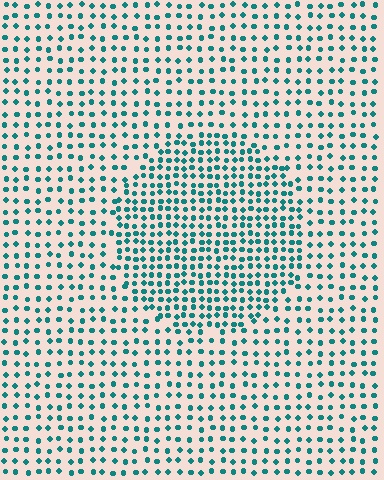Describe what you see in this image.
The image contains small teal elements arranged at two different densities. A circle-shaped region is visible where the elements are more densely packed than the surrounding area.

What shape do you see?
I see a circle.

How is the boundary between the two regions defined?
The boundary is defined by a change in element density (approximately 1.7x ratio). All elements are the same color, size, and shape.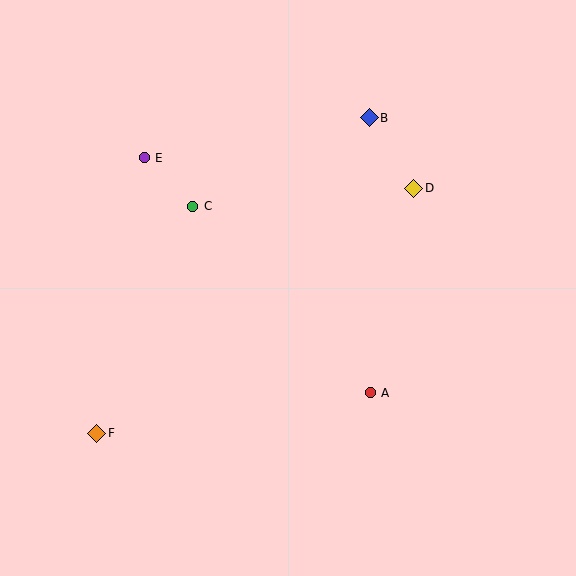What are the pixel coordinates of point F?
Point F is at (97, 433).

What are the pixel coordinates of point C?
Point C is at (193, 206).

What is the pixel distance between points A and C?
The distance between A and C is 257 pixels.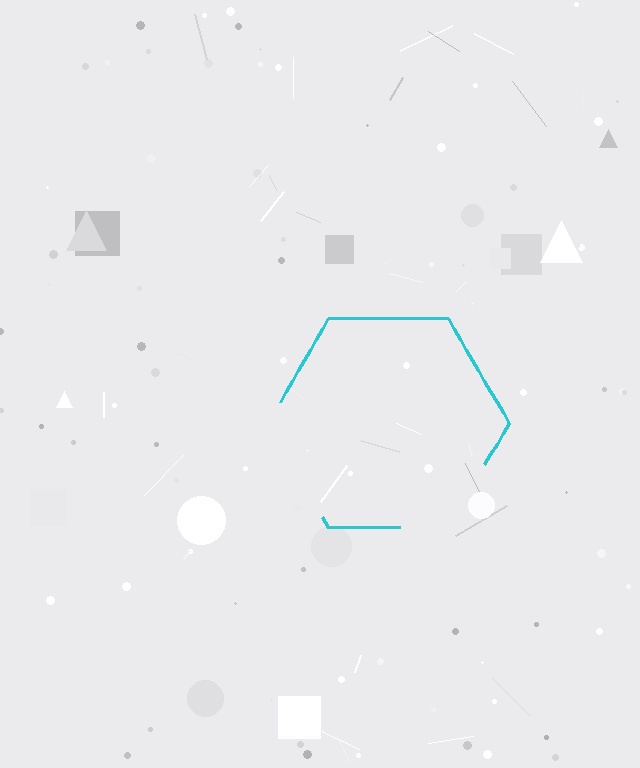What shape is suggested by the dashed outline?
The dashed outline suggests a hexagon.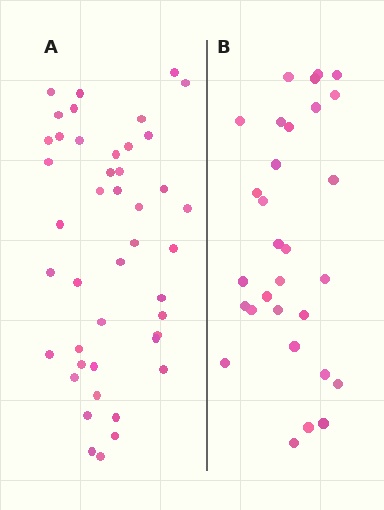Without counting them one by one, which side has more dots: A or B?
Region A (the left region) has more dots.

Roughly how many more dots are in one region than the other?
Region A has approximately 15 more dots than region B.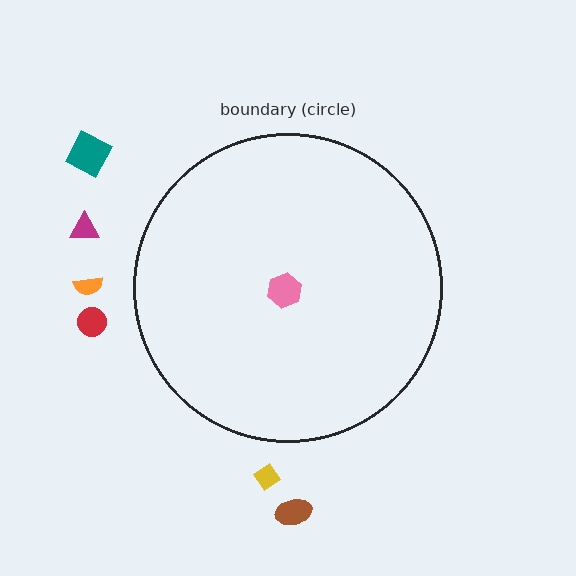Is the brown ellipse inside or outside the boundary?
Outside.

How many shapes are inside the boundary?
1 inside, 6 outside.